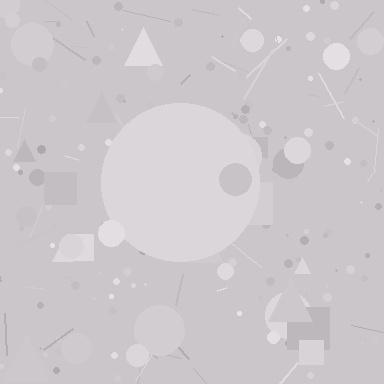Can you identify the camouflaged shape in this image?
The camouflaged shape is a circle.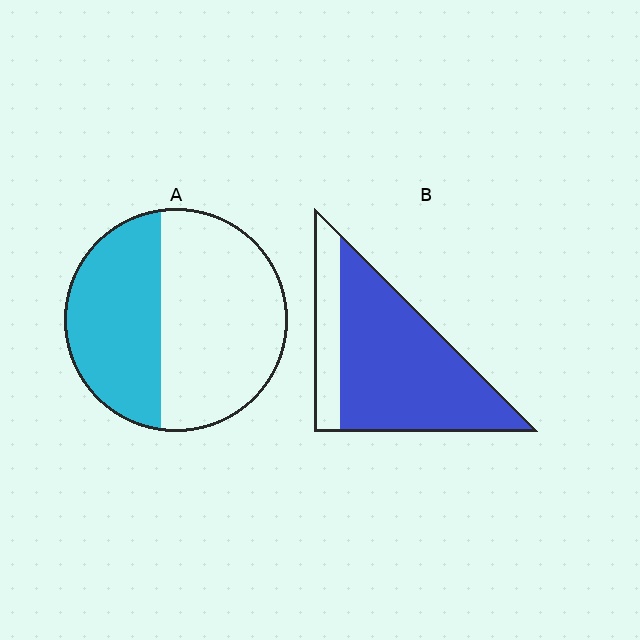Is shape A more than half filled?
No.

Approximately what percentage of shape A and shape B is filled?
A is approximately 40% and B is approximately 80%.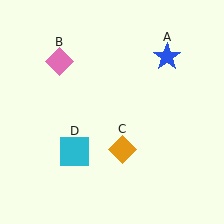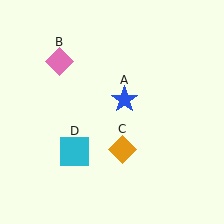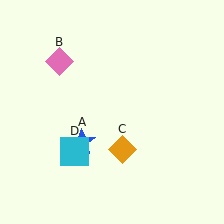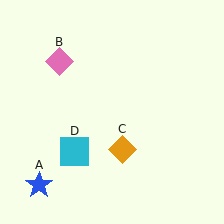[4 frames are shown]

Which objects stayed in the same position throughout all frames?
Pink diamond (object B) and orange diamond (object C) and cyan square (object D) remained stationary.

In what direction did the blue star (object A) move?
The blue star (object A) moved down and to the left.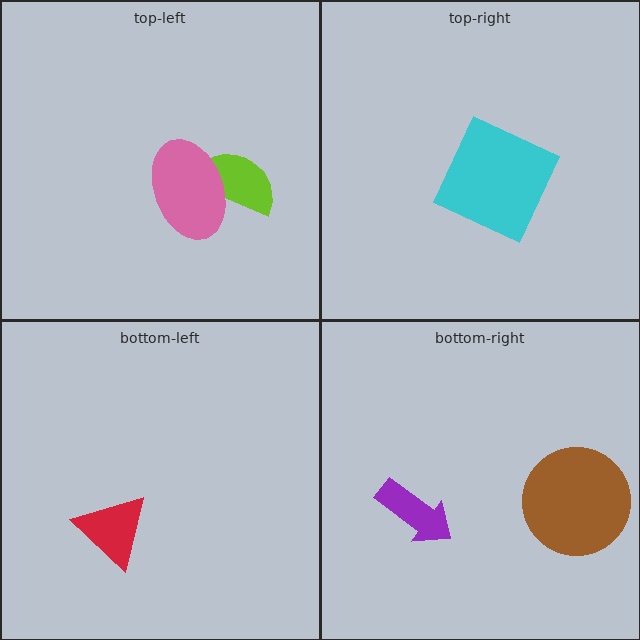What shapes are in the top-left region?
The lime semicircle, the pink ellipse.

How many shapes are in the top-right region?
1.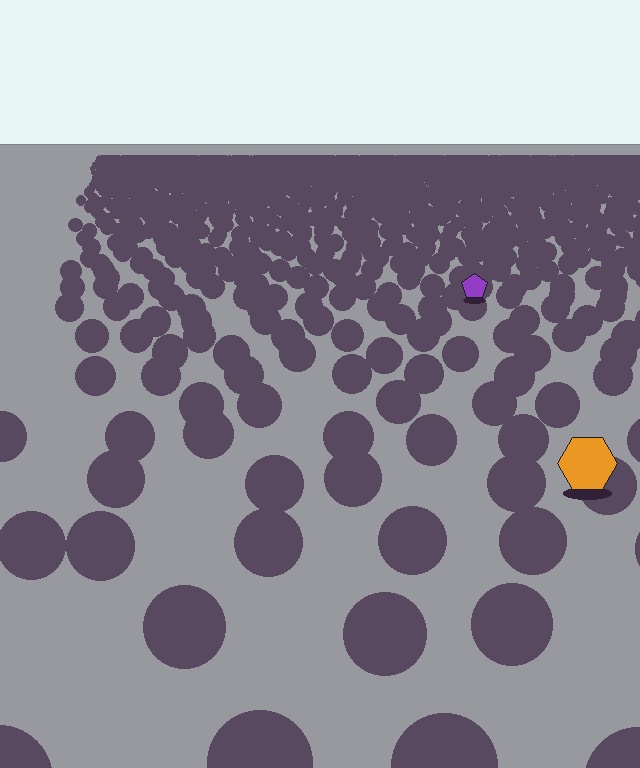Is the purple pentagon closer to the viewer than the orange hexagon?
No. The orange hexagon is closer — you can tell from the texture gradient: the ground texture is coarser near it.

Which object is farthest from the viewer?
The purple pentagon is farthest from the viewer. It appears smaller and the ground texture around it is denser.